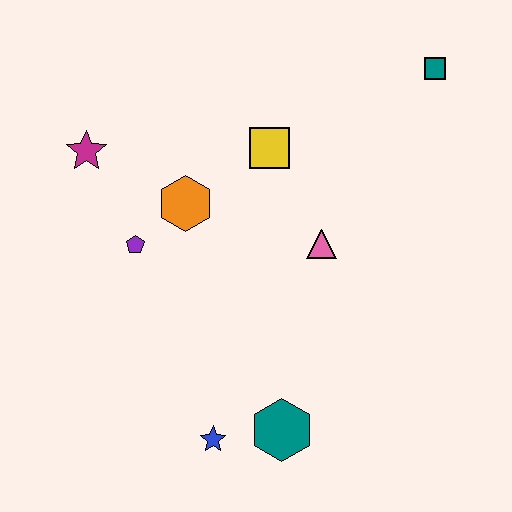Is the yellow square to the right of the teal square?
No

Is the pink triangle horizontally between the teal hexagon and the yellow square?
No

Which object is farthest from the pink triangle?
The magenta star is farthest from the pink triangle.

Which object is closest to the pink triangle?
The yellow square is closest to the pink triangle.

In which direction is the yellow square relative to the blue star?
The yellow square is above the blue star.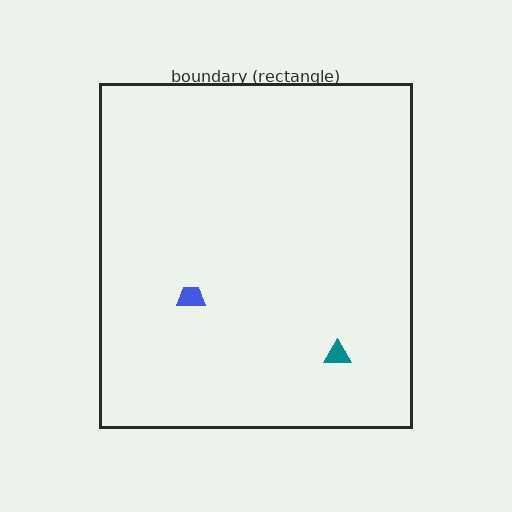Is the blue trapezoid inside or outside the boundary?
Inside.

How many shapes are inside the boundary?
2 inside, 0 outside.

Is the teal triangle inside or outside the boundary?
Inside.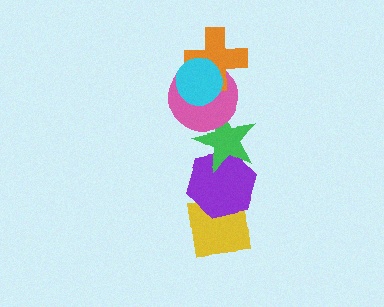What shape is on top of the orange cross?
The cyan circle is on top of the orange cross.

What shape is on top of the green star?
The pink circle is on top of the green star.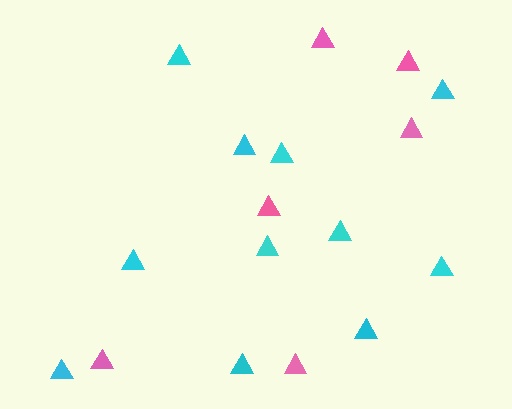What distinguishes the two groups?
There are 2 groups: one group of pink triangles (6) and one group of cyan triangles (11).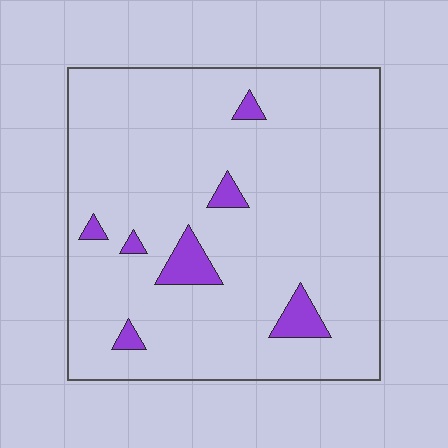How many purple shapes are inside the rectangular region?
7.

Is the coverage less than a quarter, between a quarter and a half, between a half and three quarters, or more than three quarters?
Less than a quarter.